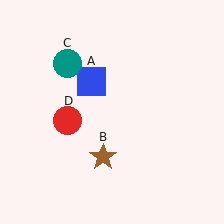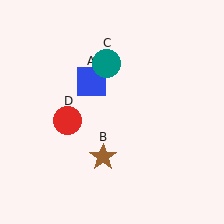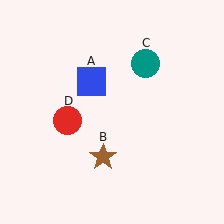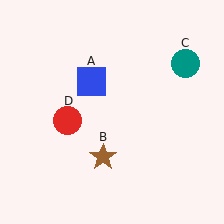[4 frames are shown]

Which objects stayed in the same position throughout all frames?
Blue square (object A) and brown star (object B) and red circle (object D) remained stationary.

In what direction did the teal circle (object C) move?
The teal circle (object C) moved right.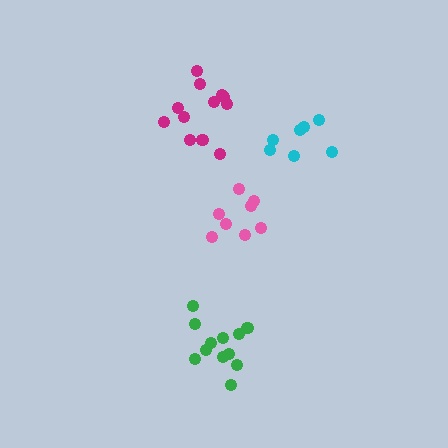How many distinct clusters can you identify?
There are 4 distinct clusters.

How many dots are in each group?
Group 1: 7 dots, Group 2: 8 dots, Group 3: 12 dots, Group 4: 12 dots (39 total).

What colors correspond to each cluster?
The clusters are colored: cyan, pink, green, magenta.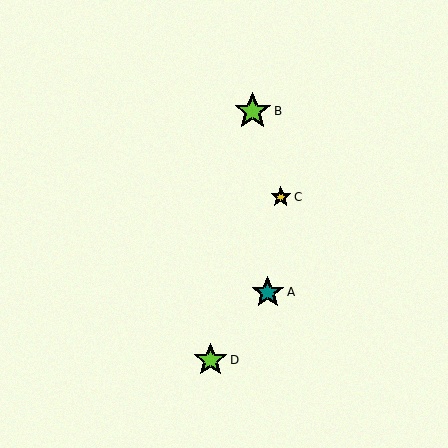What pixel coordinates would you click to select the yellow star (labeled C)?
Click at (281, 197) to select the yellow star C.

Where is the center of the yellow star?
The center of the yellow star is at (281, 197).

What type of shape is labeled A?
Shape A is a teal star.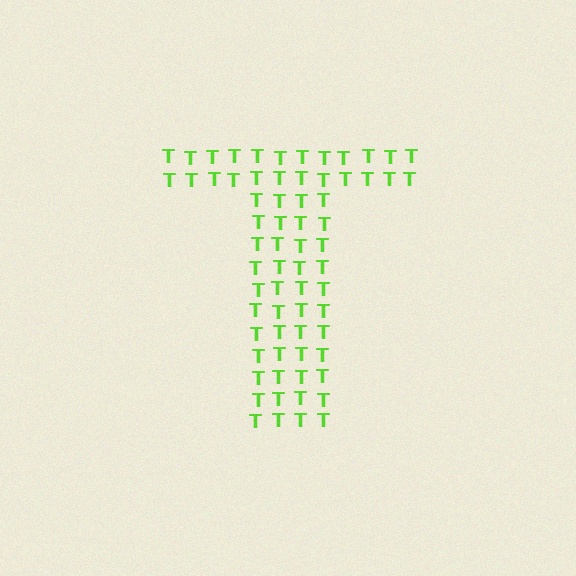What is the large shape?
The large shape is the letter T.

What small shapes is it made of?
It is made of small letter T's.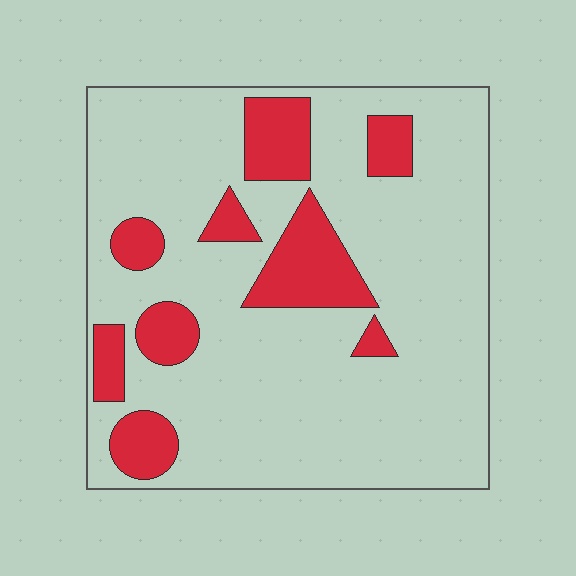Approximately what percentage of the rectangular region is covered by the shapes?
Approximately 20%.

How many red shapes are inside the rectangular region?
9.